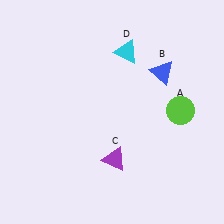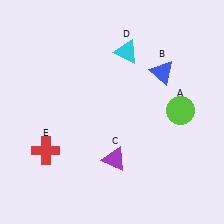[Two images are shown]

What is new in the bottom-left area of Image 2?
A red cross (E) was added in the bottom-left area of Image 2.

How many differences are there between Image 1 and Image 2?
There is 1 difference between the two images.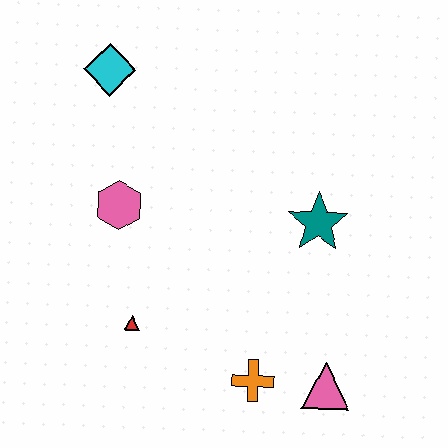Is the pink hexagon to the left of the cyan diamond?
No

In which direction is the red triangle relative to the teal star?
The red triangle is to the left of the teal star.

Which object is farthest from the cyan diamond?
The pink triangle is farthest from the cyan diamond.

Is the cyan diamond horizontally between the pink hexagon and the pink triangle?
No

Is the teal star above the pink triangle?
Yes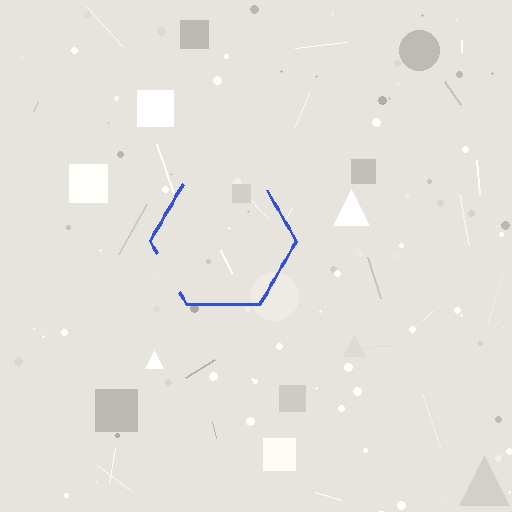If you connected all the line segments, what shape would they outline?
They would outline a hexagon.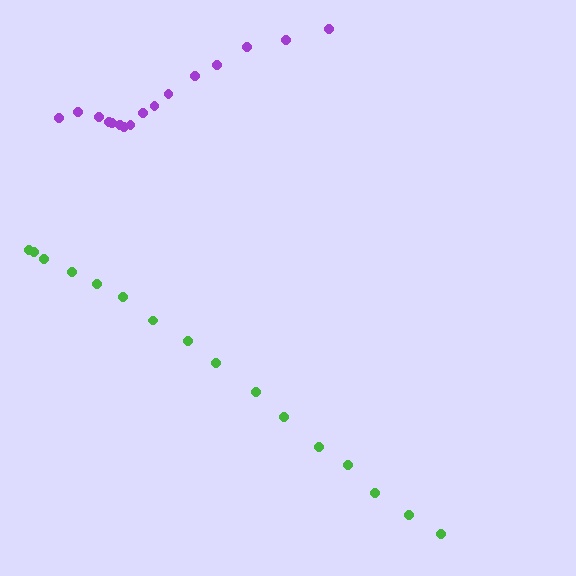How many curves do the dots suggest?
There are 2 distinct paths.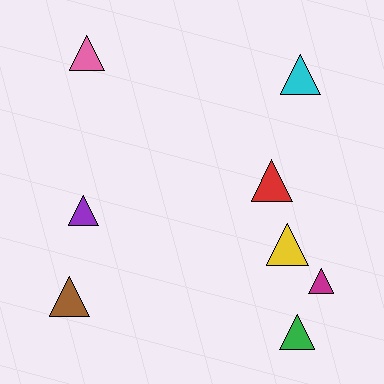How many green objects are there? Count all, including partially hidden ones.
There is 1 green object.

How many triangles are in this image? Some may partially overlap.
There are 8 triangles.